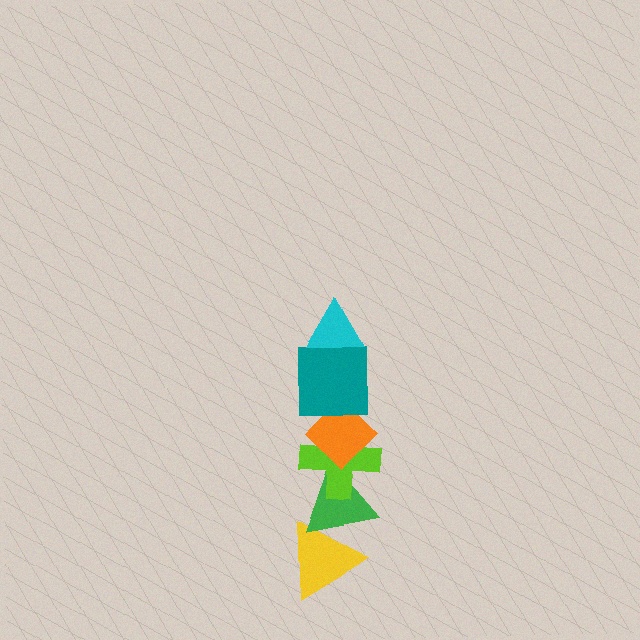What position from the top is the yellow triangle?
The yellow triangle is 6th from the top.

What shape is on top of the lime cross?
The orange diamond is on top of the lime cross.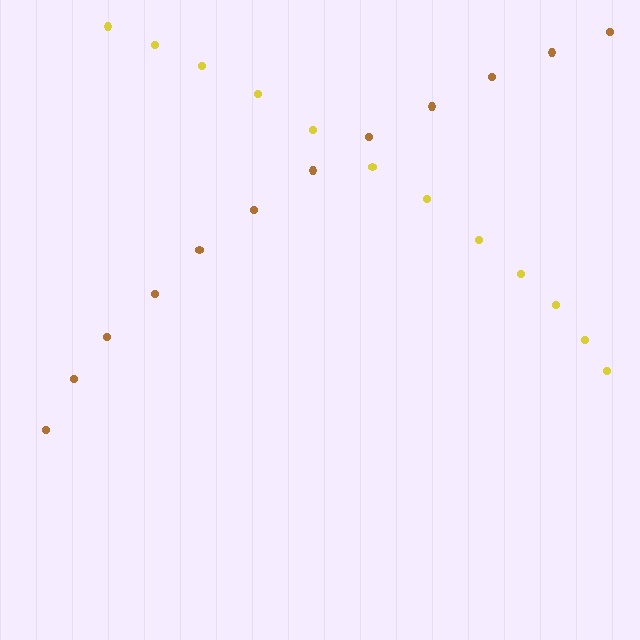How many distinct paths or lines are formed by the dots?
There are 2 distinct paths.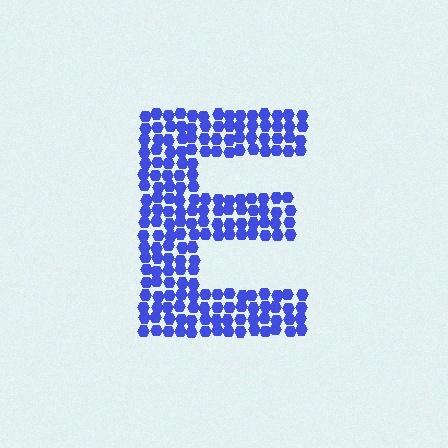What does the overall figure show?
The overall figure shows the letter E.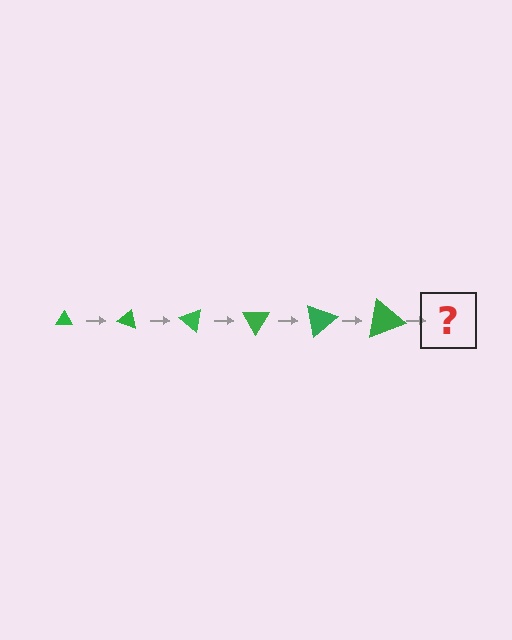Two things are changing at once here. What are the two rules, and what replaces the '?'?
The two rules are that the triangle grows larger each step and it rotates 20 degrees each step. The '?' should be a triangle, larger than the previous one and rotated 120 degrees from the start.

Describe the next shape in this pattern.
It should be a triangle, larger than the previous one and rotated 120 degrees from the start.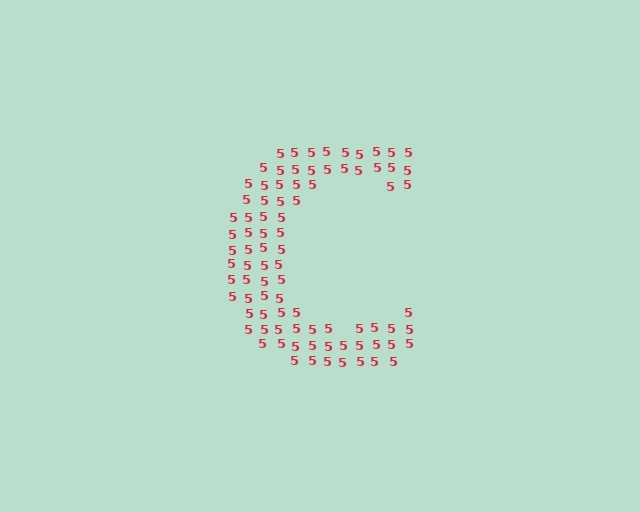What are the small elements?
The small elements are digit 5's.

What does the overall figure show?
The overall figure shows the letter C.